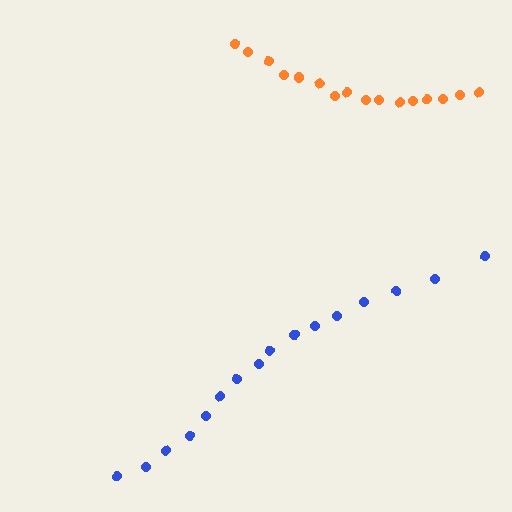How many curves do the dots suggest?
There are 2 distinct paths.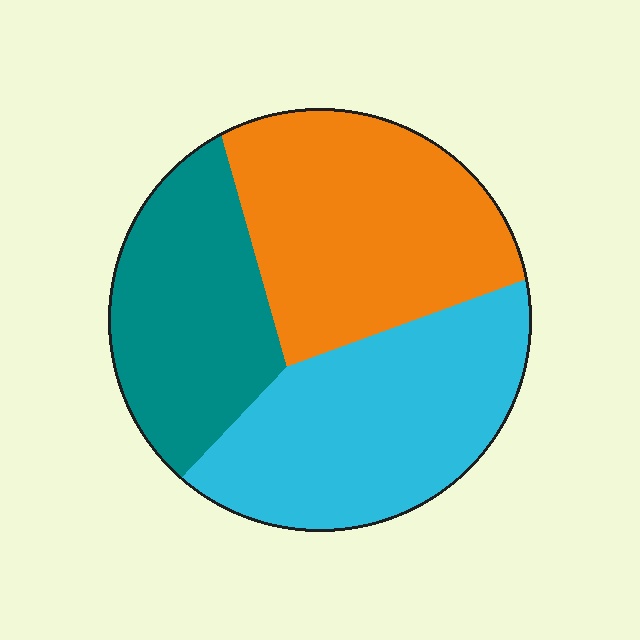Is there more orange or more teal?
Orange.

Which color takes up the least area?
Teal, at roughly 25%.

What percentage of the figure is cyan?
Cyan covers about 35% of the figure.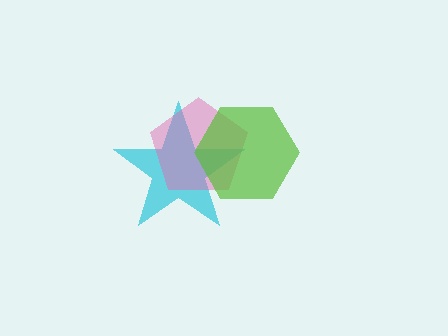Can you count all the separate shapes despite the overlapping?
Yes, there are 3 separate shapes.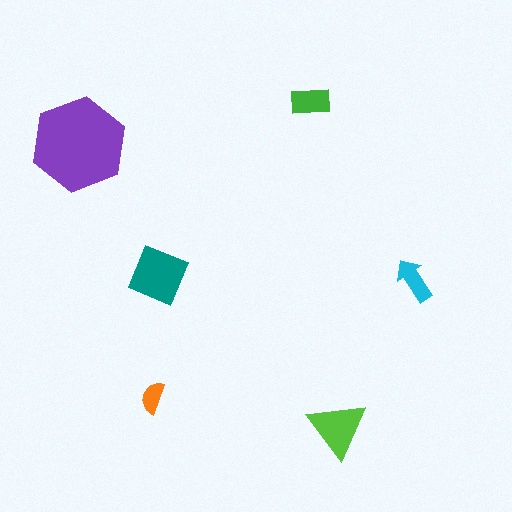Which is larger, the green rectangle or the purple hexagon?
The purple hexagon.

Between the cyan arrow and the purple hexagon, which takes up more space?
The purple hexagon.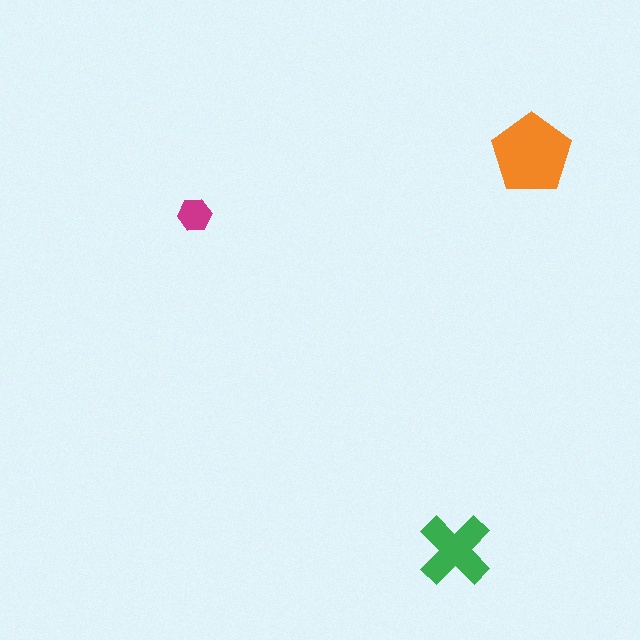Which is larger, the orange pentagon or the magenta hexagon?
The orange pentagon.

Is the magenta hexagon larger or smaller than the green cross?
Smaller.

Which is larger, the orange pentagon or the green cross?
The orange pentagon.